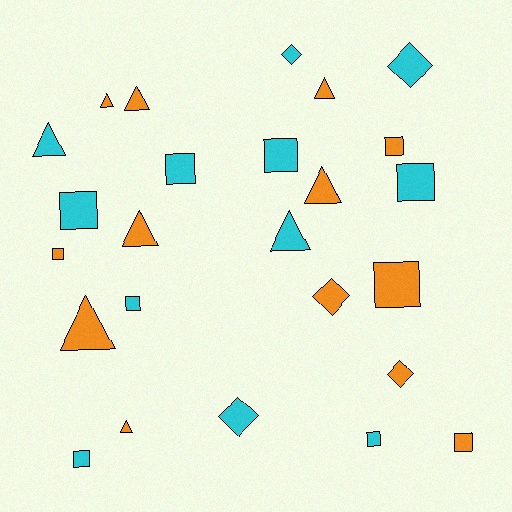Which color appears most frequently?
Orange, with 13 objects.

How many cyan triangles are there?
There are 2 cyan triangles.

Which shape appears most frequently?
Square, with 11 objects.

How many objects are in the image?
There are 25 objects.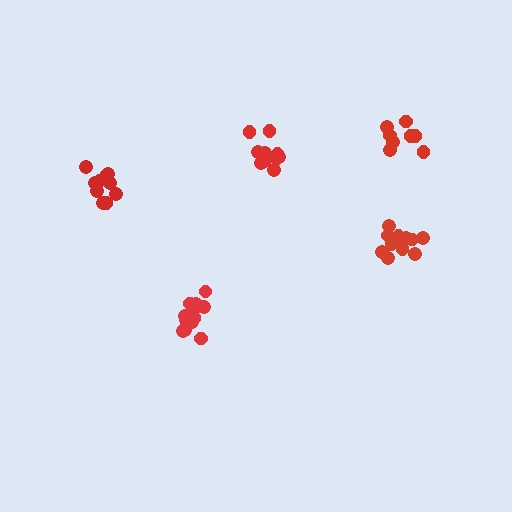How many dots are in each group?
Group 1: 10 dots, Group 2: 8 dots, Group 3: 13 dots, Group 4: 10 dots, Group 5: 13 dots (54 total).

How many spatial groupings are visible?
There are 5 spatial groupings.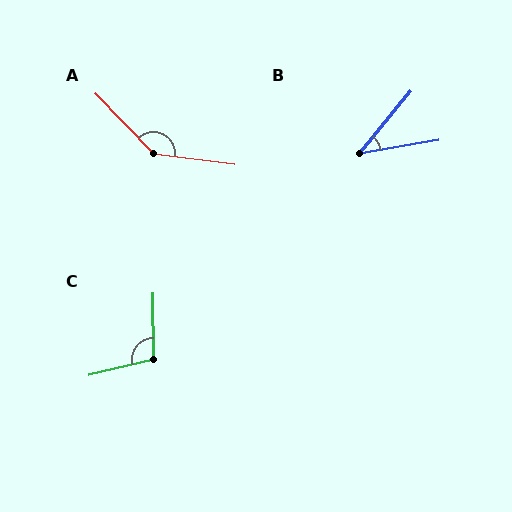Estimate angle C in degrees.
Approximately 103 degrees.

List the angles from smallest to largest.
B (40°), C (103°), A (141°).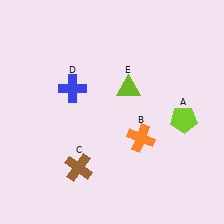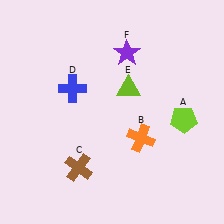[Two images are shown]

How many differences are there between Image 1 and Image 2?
There is 1 difference between the two images.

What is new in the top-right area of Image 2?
A purple star (F) was added in the top-right area of Image 2.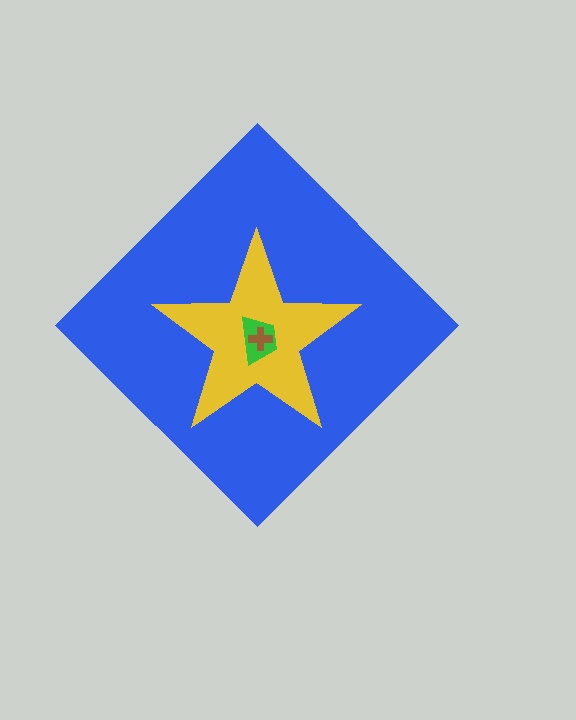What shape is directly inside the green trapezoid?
The brown cross.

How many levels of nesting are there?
4.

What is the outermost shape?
The blue diamond.